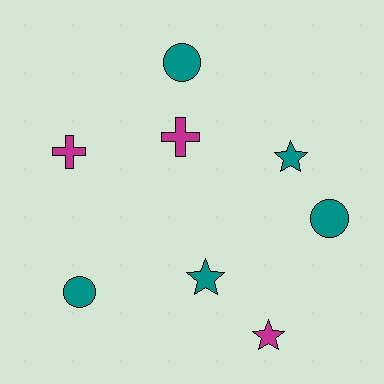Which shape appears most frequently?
Circle, with 3 objects.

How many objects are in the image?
There are 8 objects.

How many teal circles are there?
There are 3 teal circles.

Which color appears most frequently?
Teal, with 5 objects.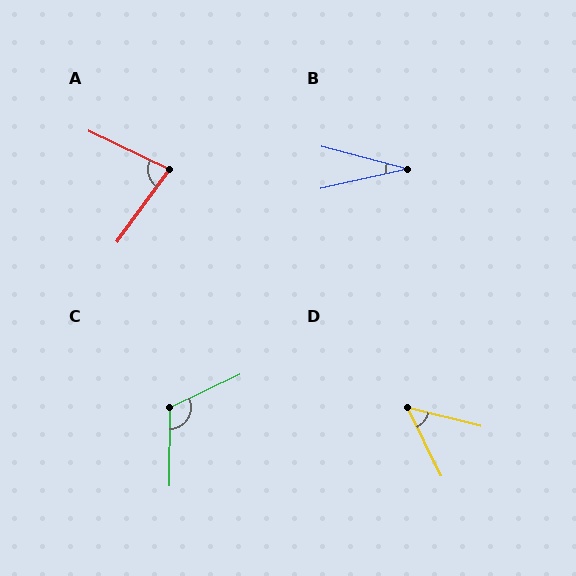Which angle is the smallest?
B, at approximately 28 degrees.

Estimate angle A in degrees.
Approximately 79 degrees.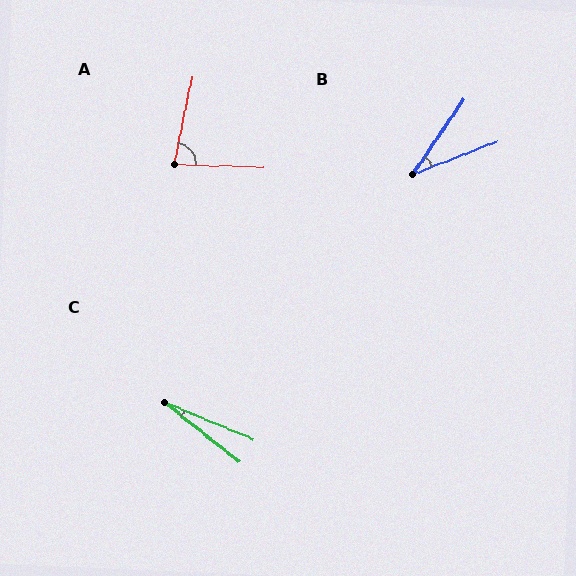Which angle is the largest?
A, at approximately 80 degrees.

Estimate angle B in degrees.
Approximately 34 degrees.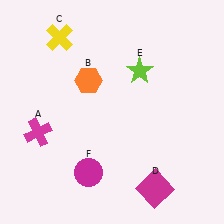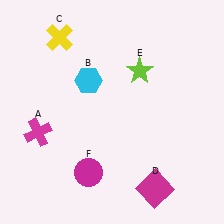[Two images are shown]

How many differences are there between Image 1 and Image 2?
There is 1 difference between the two images.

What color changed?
The hexagon (B) changed from orange in Image 1 to cyan in Image 2.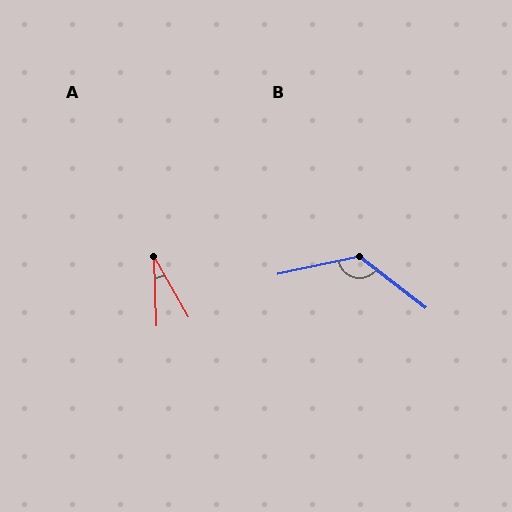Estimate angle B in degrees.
Approximately 130 degrees.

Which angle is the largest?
B, at approximately 130 degrees.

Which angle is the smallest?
A, at approximately 27 degrees.